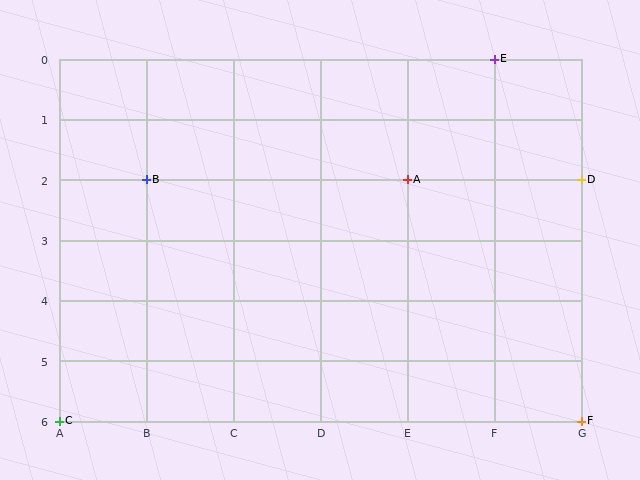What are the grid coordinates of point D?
Point D is at grid coordinates (G, 2).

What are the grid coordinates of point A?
Point A is at grid coordinates (E, 2).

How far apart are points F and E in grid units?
Points F and E are 1 column and 6 rows apart (about 6.1 grid units diagonally).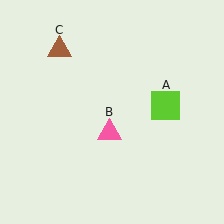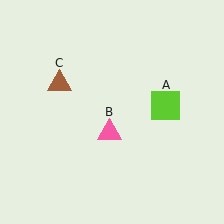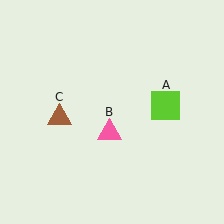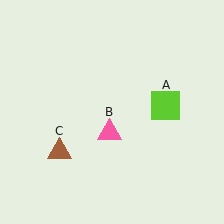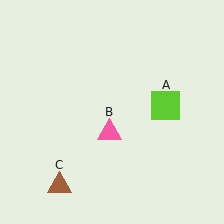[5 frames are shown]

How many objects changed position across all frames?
1 object changed position: brown triangle (object C).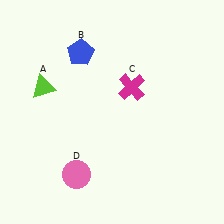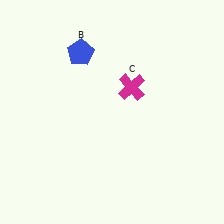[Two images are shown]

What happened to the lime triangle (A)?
The lime triangle (A) was removed in Image 2. It was in the top-left area of Image 1.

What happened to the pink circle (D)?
The pink circle (D) was removed in Image 2. It was in the bottom-left area of Image 1.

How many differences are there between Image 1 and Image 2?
There are 2 differences between the two images.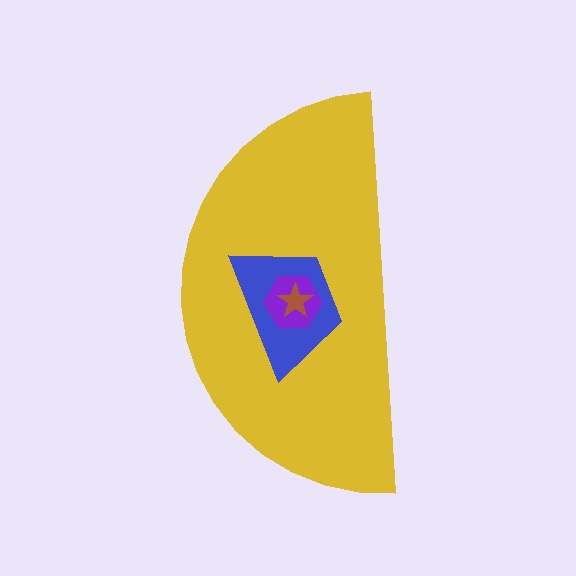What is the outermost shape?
The yellow semicircle.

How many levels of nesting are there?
4.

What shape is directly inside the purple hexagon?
The brown star.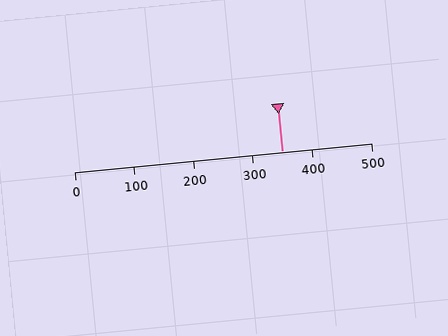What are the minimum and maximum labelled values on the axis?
The axis runs from 0 to 500.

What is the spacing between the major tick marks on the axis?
The major ticks are spaced 100 apart.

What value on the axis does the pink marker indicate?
The marker indicates approximately 350.